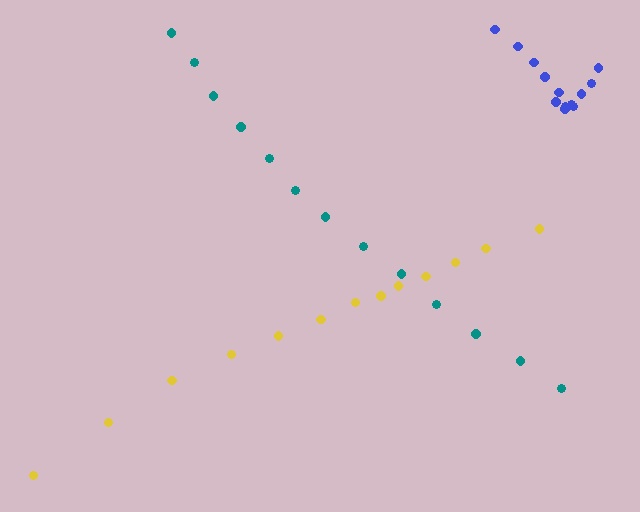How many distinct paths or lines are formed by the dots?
There are 3 distinct paths.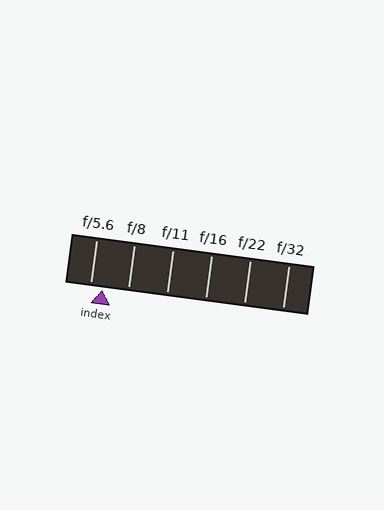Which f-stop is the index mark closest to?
The index mark is closest to f/5.6.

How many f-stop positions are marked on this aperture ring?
There are 6 f-stop positions marked.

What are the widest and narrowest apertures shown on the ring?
The widest aperture shown is f/5.6 and the narrowest is f/32.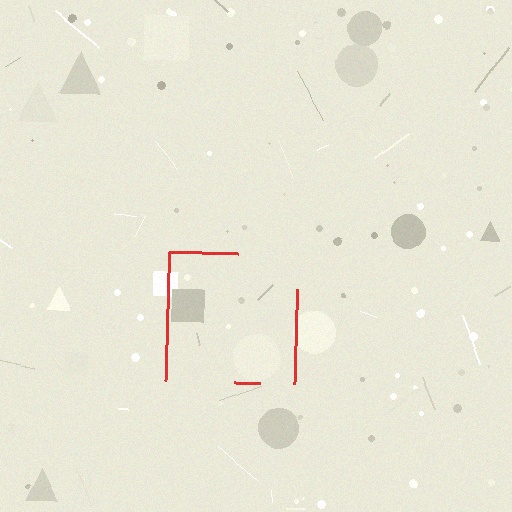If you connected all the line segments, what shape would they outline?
They would outline a square.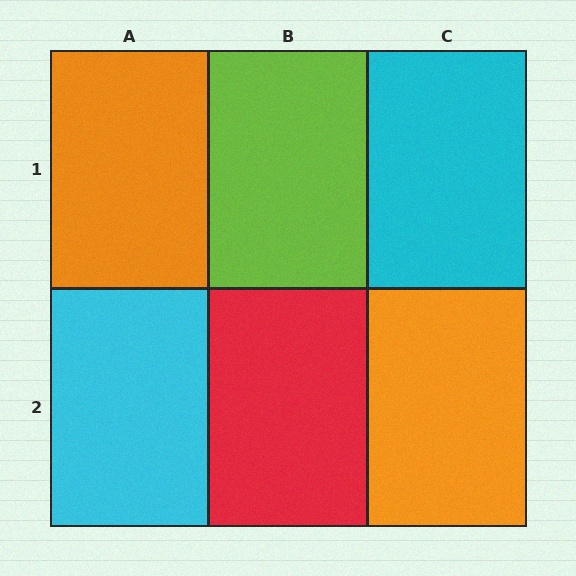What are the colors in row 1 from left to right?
Orange, lime, cyan.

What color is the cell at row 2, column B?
Red.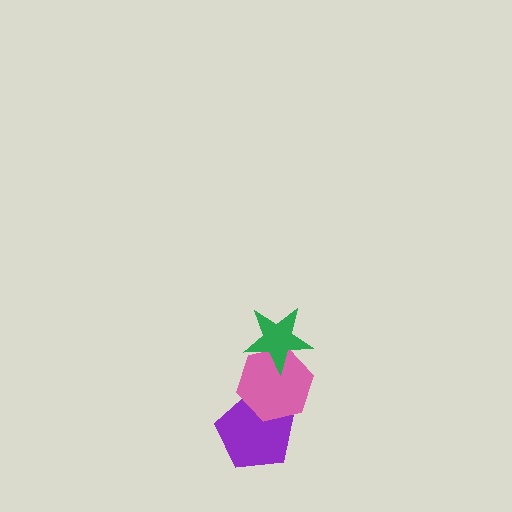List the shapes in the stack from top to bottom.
From top to bottom: the green star, the pink hexagon, the purple pentagon.